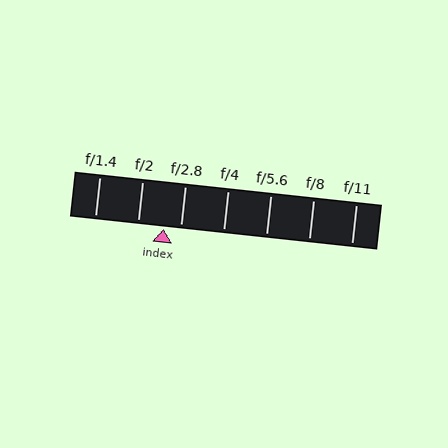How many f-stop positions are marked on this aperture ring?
There are 7 f-stop positions marked.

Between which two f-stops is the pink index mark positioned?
The index mark is between f/2 and f/2.8.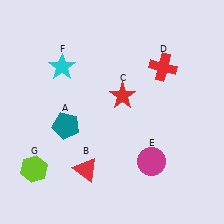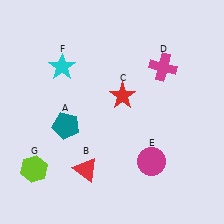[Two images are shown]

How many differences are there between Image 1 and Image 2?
There is 1 difference between the two images.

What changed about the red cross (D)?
In Image 1, D is red. In Image 2, it changed to magenta.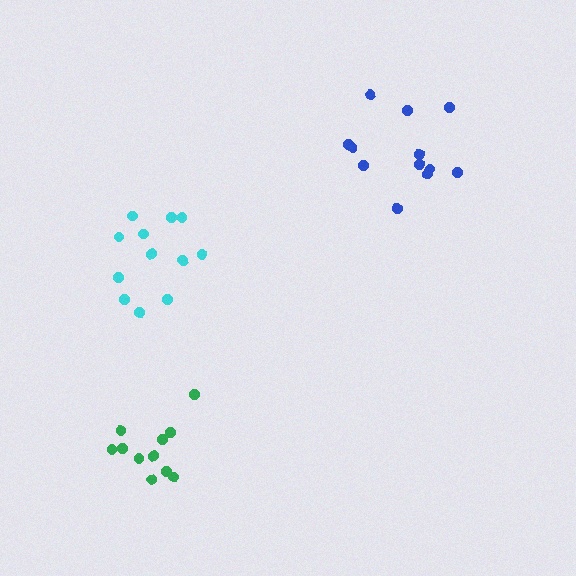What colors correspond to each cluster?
The clusters are colored: green, cyan, blue.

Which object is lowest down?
The green cluster is bottommost.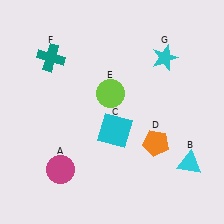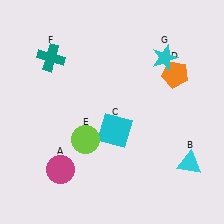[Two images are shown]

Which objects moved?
The objects that moved are: the orange pentagon (D), the lime circle (E).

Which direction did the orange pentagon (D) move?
The orange pentagon (D) moved up.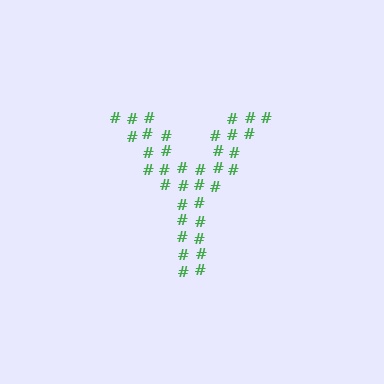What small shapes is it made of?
It is made of small hash symbols.